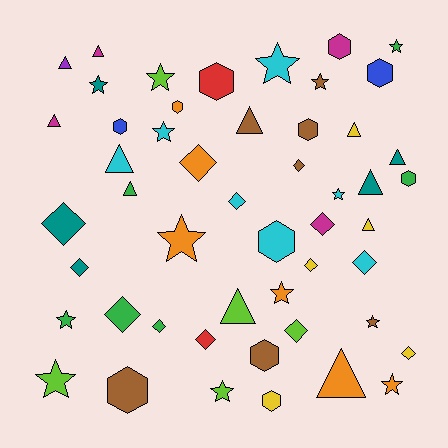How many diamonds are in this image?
There are 13 diamonds.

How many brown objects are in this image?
There are 7 brown objects.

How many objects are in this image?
There are 50 objects.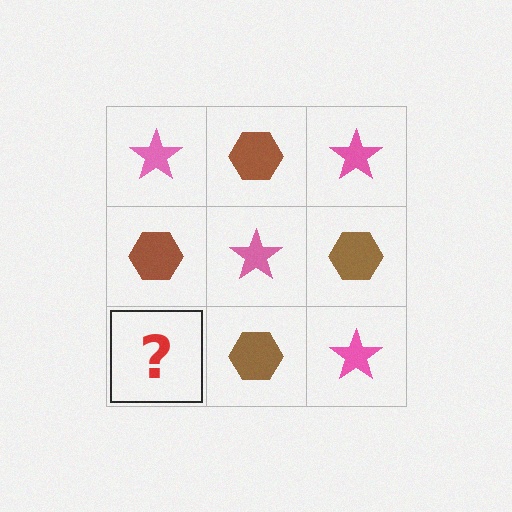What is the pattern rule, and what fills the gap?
The rule is that it alternates pink star and brown hexagon in a checkerboard pattern. The gap should be filled with a pink star.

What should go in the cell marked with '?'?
The missing cell should contain a pink star.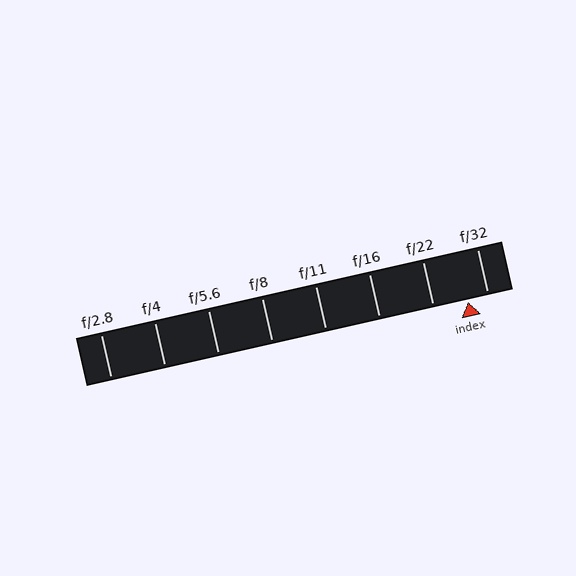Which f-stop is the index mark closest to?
The index mark is closest to f/32.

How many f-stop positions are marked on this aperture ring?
There are 8 f-stop positions marked.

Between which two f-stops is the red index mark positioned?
The index mark is between f/22 and f/32.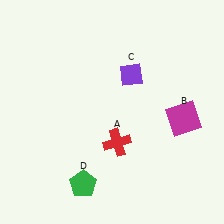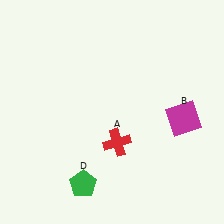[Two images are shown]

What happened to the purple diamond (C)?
The purple diamond (C) was removed in Image 2. It was in the top-right area of Image 1.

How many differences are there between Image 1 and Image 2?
There is 1 difference between the two images.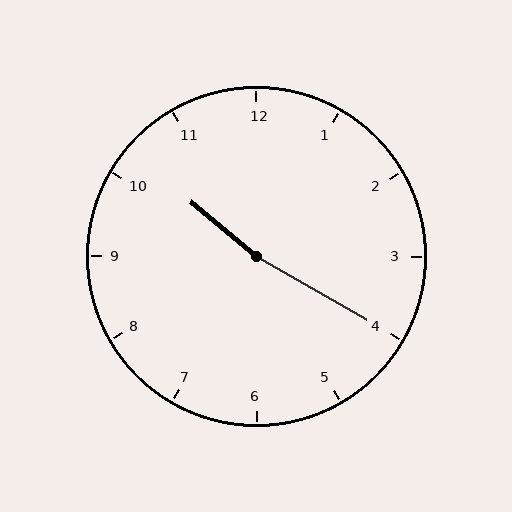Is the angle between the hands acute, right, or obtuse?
It is obtuse.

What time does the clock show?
10:20.